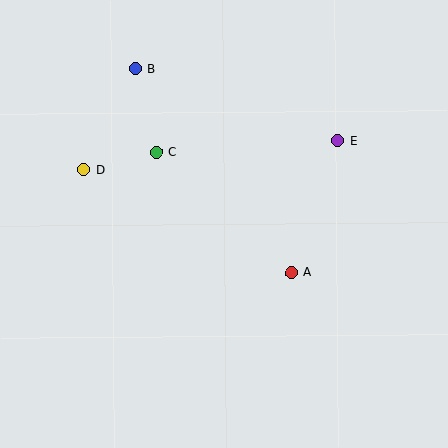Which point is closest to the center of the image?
Point A at (292, 273) is closest to the center.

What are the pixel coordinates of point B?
Point B is at (135, 68).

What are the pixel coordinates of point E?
Point E is at (338, 141).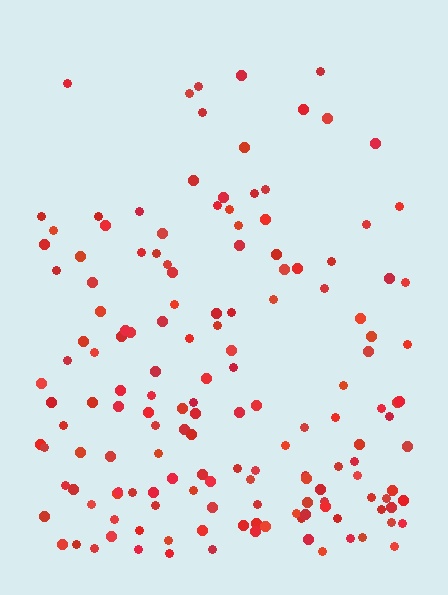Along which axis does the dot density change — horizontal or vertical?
Vertical.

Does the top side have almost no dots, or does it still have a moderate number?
Still a moderate number, just noticeably fewer than the bottom.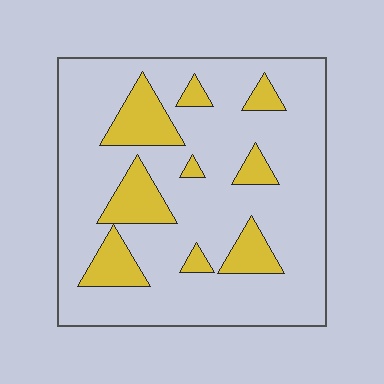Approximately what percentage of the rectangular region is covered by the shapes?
Approximately 20%.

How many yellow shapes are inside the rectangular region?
9.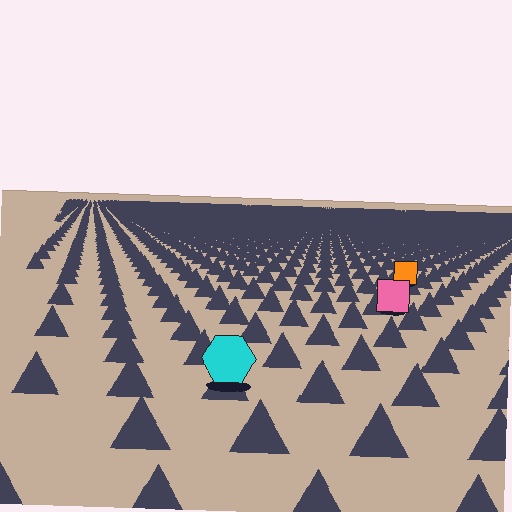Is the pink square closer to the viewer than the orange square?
Yes. The pink square is closer — you can tell from the texture gradient: the ground texture is coarser near it.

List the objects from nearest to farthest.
From nearest to farthest: the cyan hexagon, the pink square, the orange square.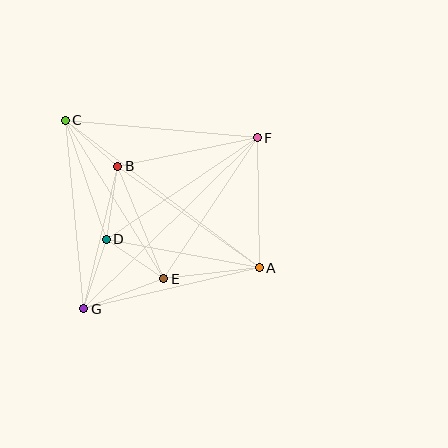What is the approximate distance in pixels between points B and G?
The distance between B and G is approximately 146 pixels.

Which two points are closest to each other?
Points B and C are closest to each other.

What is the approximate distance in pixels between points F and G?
The distance between F and G is approximately 244 pixels.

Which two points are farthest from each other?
Points A and C are farthest from each other.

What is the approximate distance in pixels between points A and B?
The distance between A and B is approximately 174 pixels.